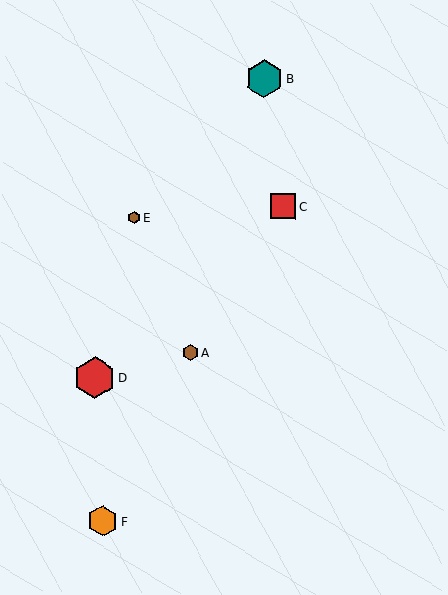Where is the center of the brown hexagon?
The center of the brown hexagon is at (190, 353).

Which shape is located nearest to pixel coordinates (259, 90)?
The teal hexagon (labeled B) at (264, 78) is nearest to that location.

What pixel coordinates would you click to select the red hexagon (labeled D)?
Click at (95, 378) to select the red hexagon D.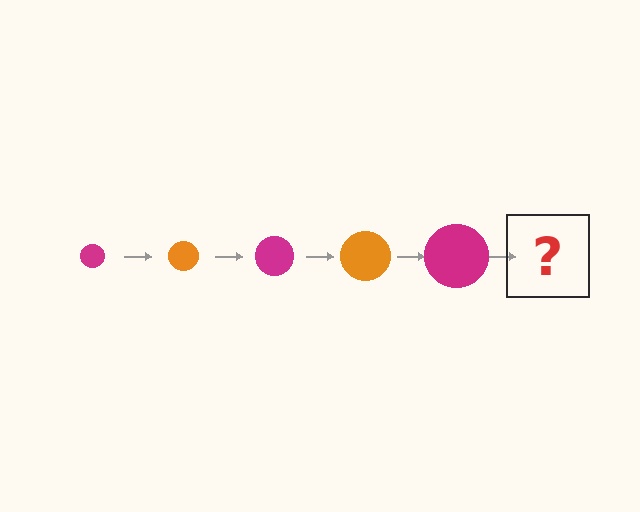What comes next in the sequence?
The next element should be an orange circle, larger than the previous one.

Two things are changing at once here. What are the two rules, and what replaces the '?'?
The two rules are that the circle grows larger each step and the color cycles through magenta and orange. The '?' should be an orange circle, larger than the previous one.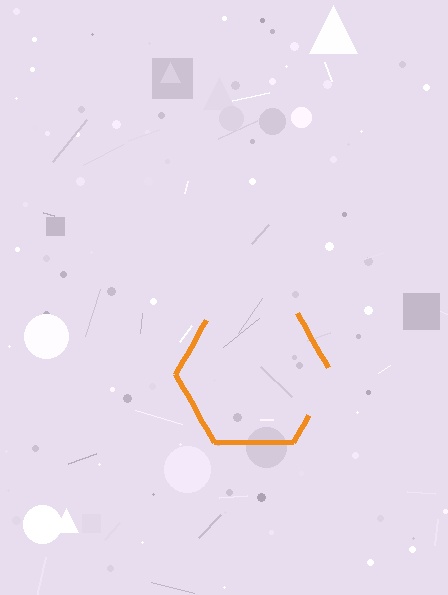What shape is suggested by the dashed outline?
The dashed outline suggests a hexagon.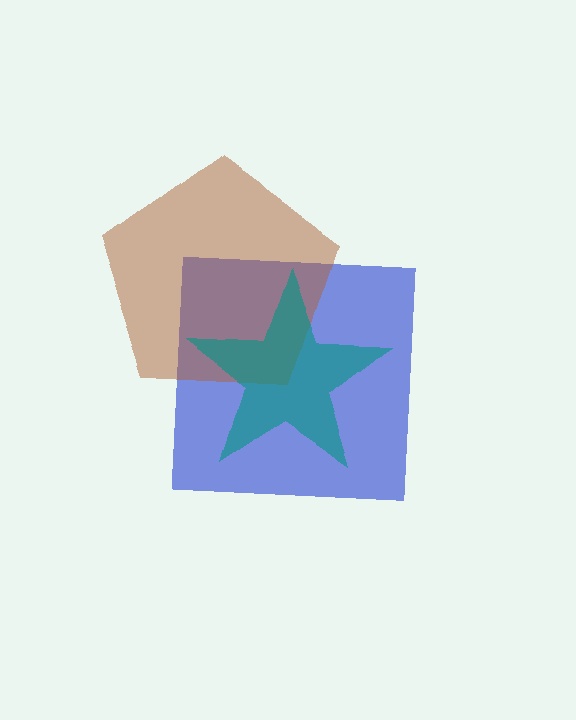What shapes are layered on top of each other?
The layered shapes are: a blue square, a brown pentagon, a teal star.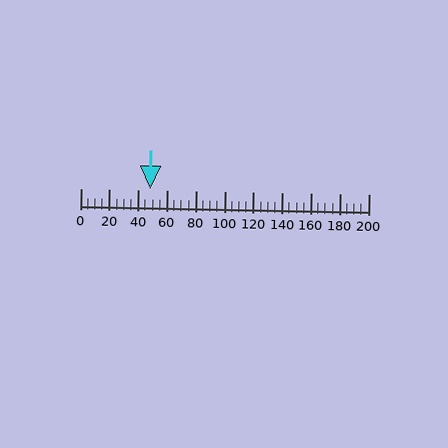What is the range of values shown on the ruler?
The ruler shows values from 0 to 200.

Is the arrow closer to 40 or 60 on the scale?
The arrow is closer to 40.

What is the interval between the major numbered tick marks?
The major tick marks are spaced 20 units apart.